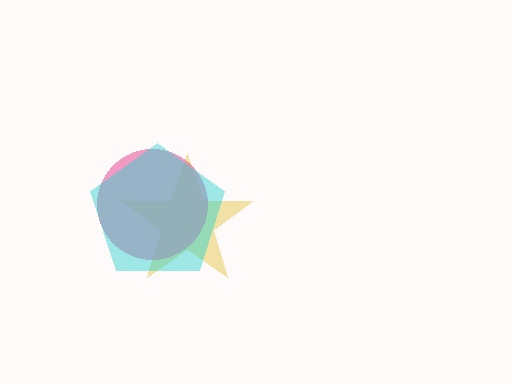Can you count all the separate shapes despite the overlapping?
Yes, there are 3 separate shapes.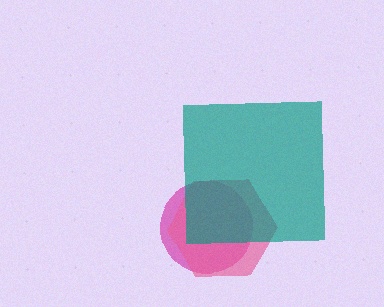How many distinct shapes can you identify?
There are 3 distinct shapes: a magenta circle, a pink hexagon, a teal square.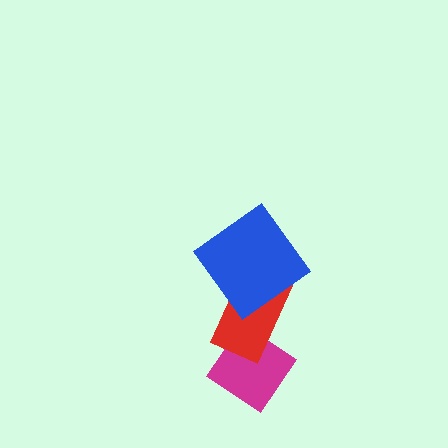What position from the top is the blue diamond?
The blue diamond is 1st from the top.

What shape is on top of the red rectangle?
The blue diamond is on top of the red rectangle.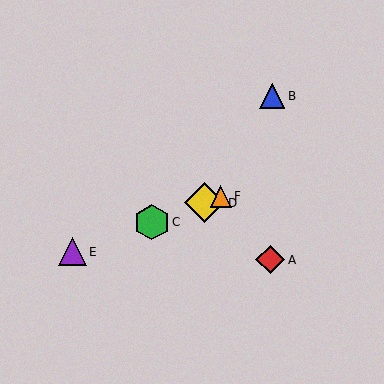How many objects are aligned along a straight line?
4 objects (C, D, E, F) are aligned along a straight line.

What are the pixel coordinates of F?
Object F is at (221, 196).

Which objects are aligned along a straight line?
Objects C, D, E, F are aligned along a straight line.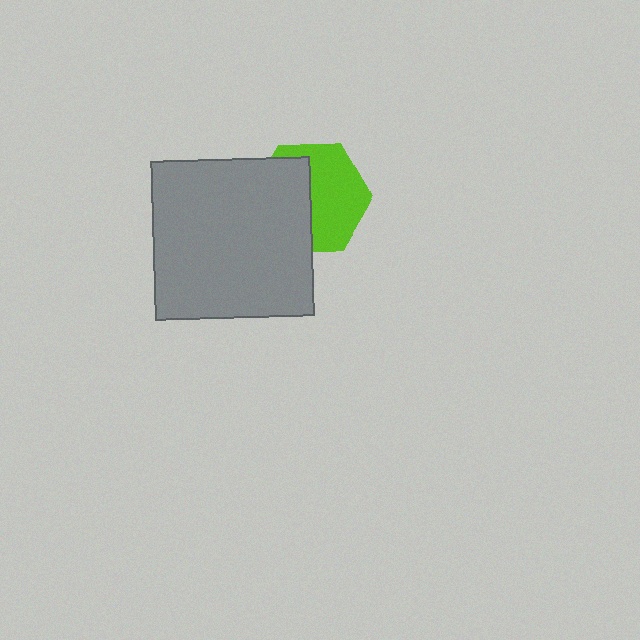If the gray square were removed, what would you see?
You would see the complete lime hexagon.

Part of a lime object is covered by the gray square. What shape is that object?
It is a hexagon.